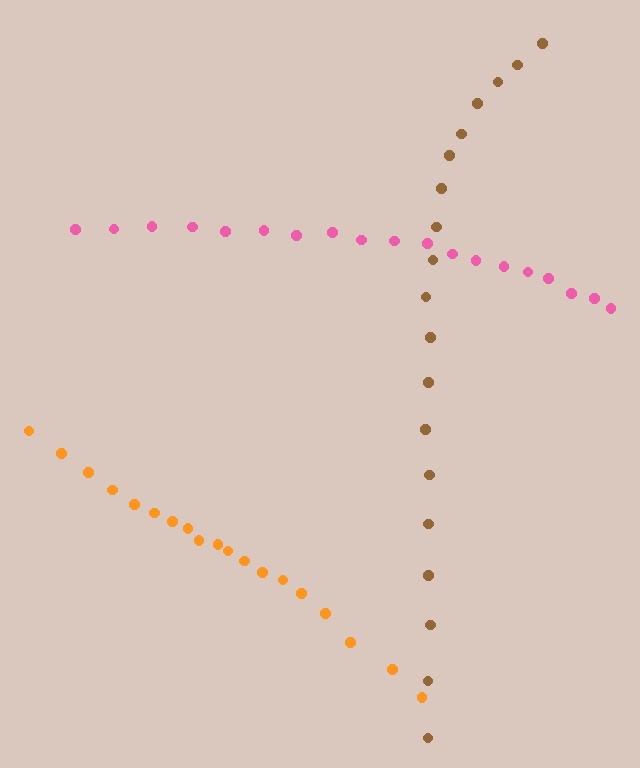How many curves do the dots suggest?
There are 3 distinct paths.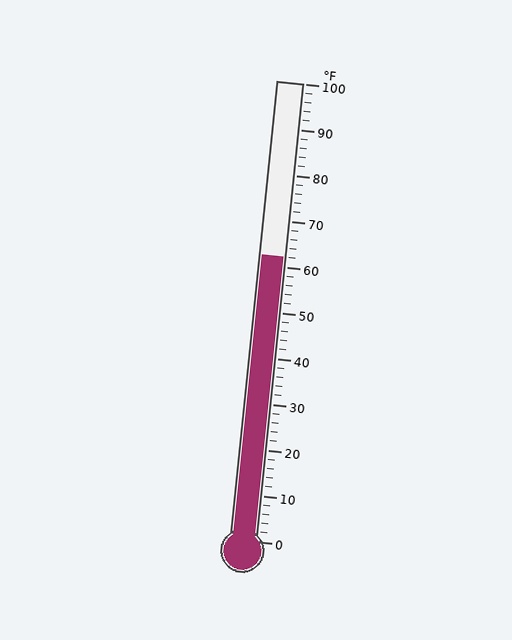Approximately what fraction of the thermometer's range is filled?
The thermometer is filled to approximately 60% of its range.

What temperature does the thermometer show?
The thermometer shows approximately 62°F.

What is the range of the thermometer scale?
The thermometer scale ranges from 0°F to 100°F.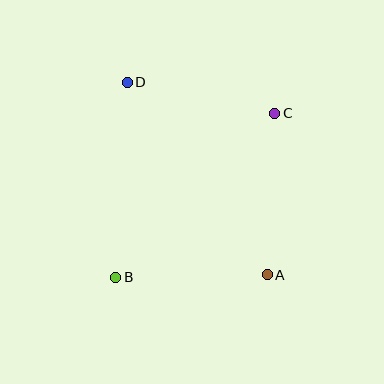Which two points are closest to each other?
Points C and D are closest to each other.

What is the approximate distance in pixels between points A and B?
The distance between A and B is approximately 152 pixels.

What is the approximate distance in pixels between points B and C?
The distance between B and C is approximately 229 pixels.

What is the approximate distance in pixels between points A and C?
The distance between A and C is approximately 162 pixels.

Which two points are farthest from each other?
Points A and D are farthest from each other.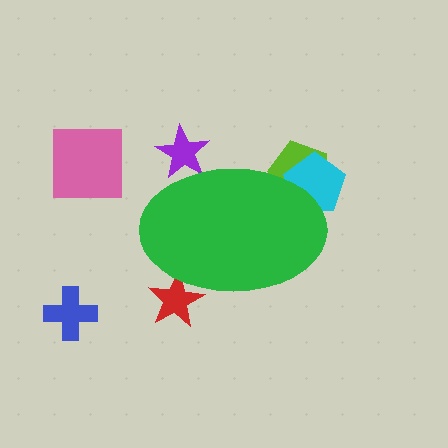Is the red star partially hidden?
Yes, the red star is partially hidden behind the green ellipse.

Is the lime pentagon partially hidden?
Yes, the lime pentagon is partially hidden behind the green ellipse.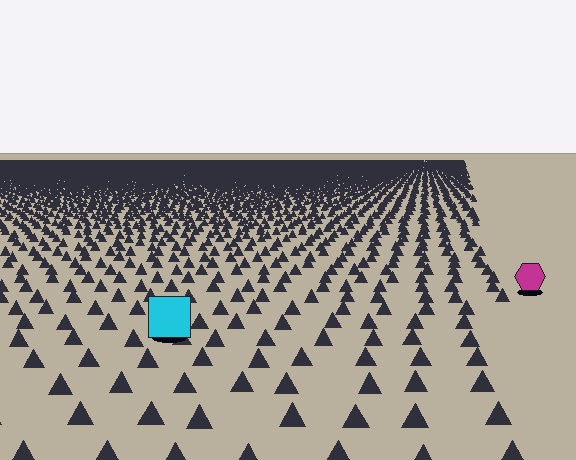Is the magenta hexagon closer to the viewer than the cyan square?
No. The cyan square is closer — you can tell from the texture gradient: the ground texture is coarser near it.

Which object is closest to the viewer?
The cyan square is closest. The texture marks near it are larger and more spread out.